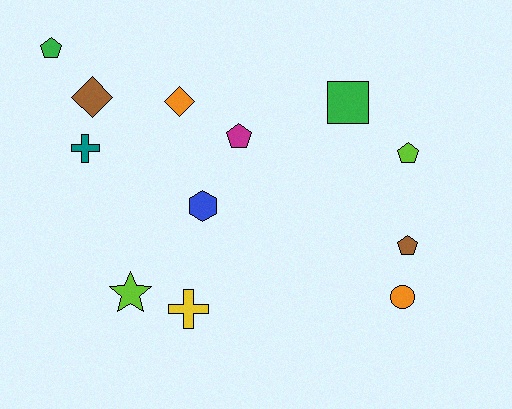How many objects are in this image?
There are 12 objects.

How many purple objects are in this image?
There are no purple objects.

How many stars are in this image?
There is 1 star.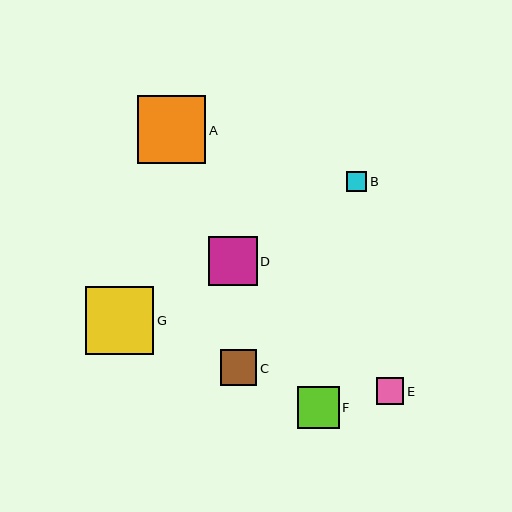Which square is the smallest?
Square B is the smallest with a size of approximately 20 pixels.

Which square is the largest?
Square G is the largest with a size of approximately 68 pixels.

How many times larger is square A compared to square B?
Square A is approximately 3.3 times the size of square B.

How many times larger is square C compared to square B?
Square C is approximately 1.8 times the size of square B.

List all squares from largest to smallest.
From largest to smallest: G, A, D, F, C, E, B.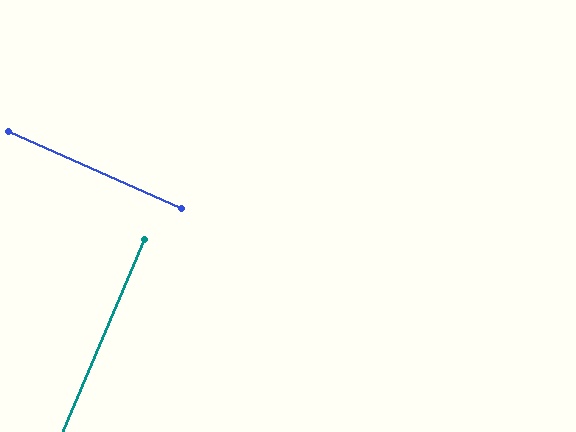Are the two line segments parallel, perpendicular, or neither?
Perpendicular — they meet at approximately 89°.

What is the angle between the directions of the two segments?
Approximately 89 degrees.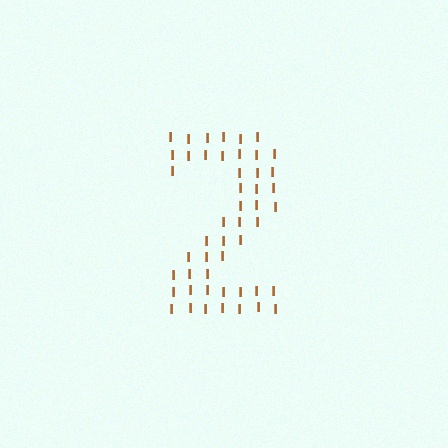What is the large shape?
The large shape is the digit 2.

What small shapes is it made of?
It is made of small letter I's.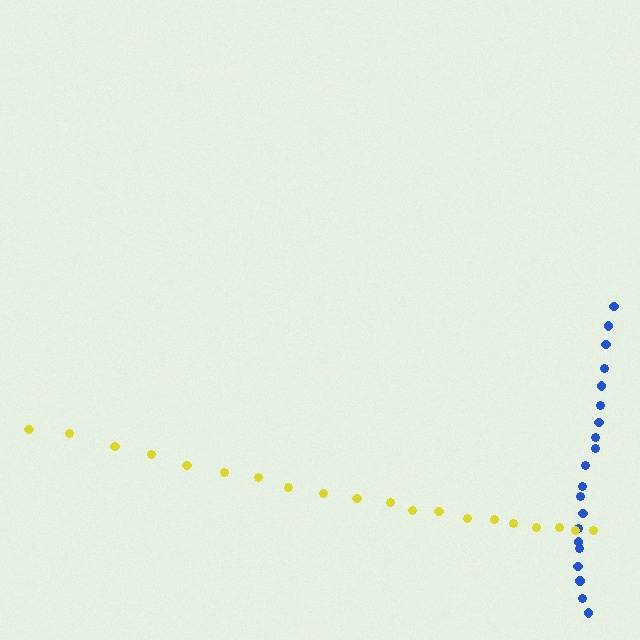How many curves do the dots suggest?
There are 2 distinct paths.